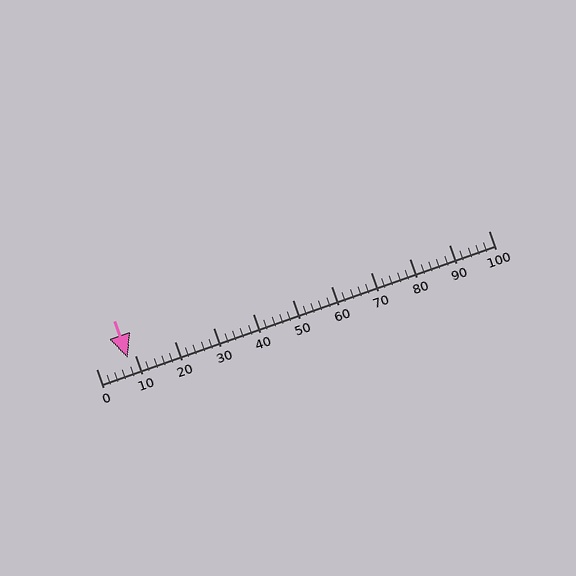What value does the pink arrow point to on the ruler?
The pink arrow points to approximately 8.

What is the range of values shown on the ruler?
The ruler shows values from 0 to 100.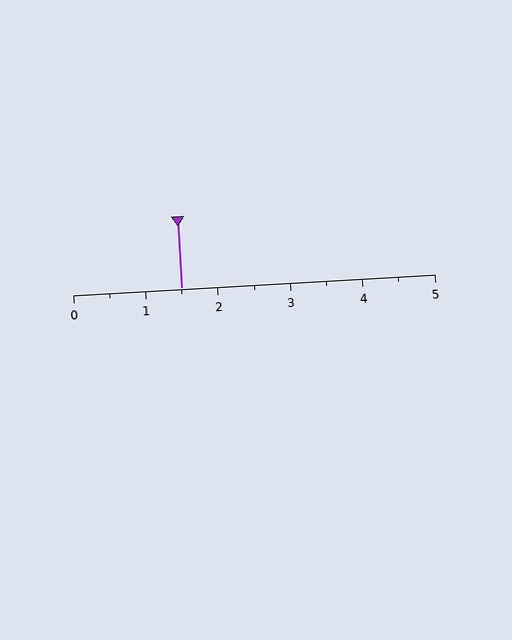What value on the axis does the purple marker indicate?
The marker indicates approximately 1.5.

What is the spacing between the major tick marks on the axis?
The major ticks are spaced 1 apart.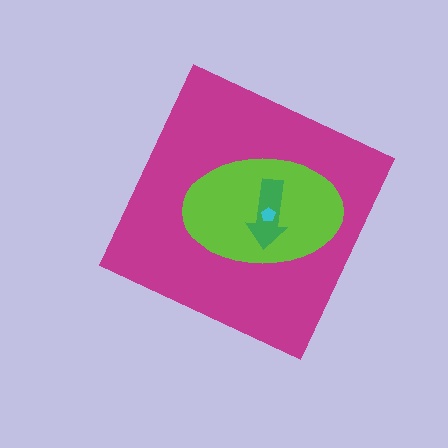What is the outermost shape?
The magenta diamond.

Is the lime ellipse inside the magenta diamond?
Yes.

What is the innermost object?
The cyan pentagon.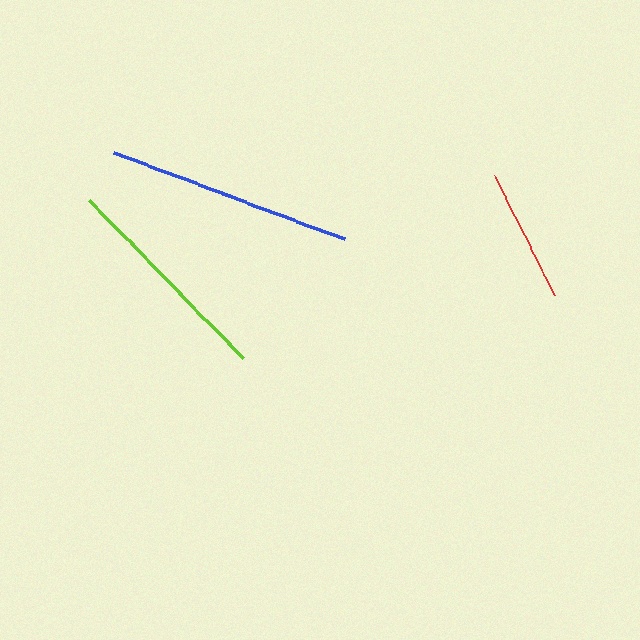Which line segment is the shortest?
The red line is the shortest at approximately 133 pixels.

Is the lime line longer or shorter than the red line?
The lime line is longer than the red line.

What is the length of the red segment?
The red segment is approximately 133 pixels long.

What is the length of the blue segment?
The blue segment is approximately 246 pixels long.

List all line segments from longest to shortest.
From longest to shortest: blue, lime, red.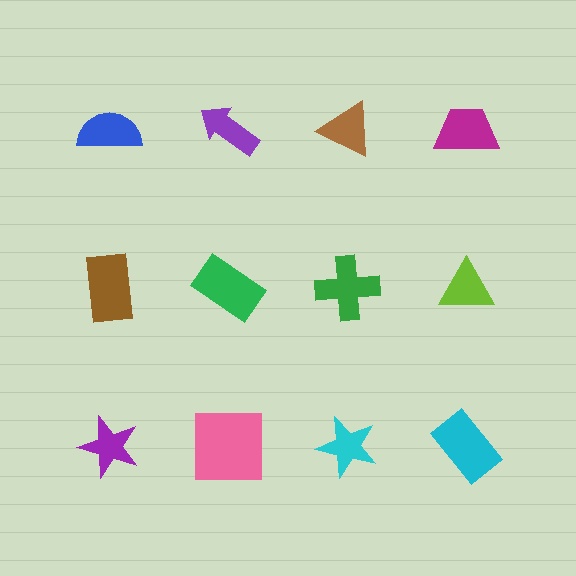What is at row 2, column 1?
A brown rectangle.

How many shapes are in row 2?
4 shapes.